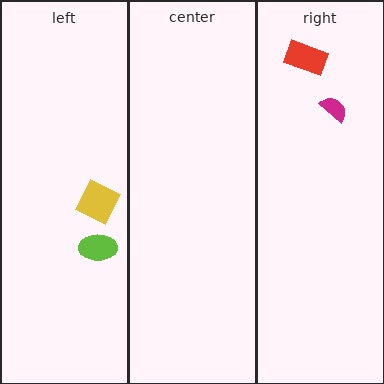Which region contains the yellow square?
The left region.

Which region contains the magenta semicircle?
The right region.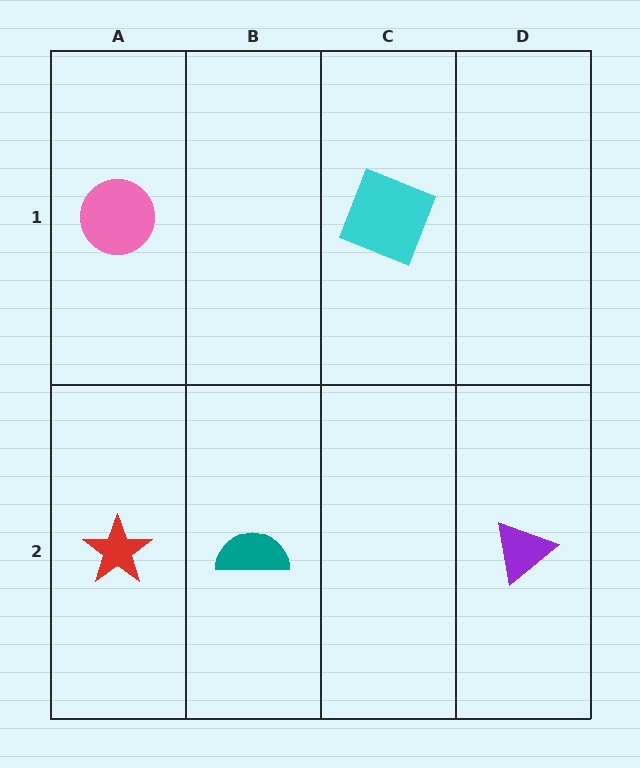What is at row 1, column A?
A pink circle.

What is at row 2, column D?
A purple triangle.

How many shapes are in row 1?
2 shapes.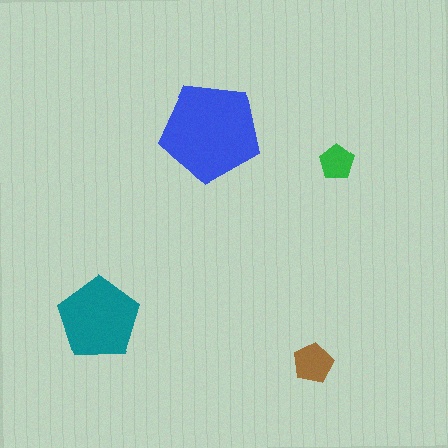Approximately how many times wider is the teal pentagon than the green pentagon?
About 2.5 times wider.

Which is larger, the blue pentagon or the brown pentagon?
The blue one.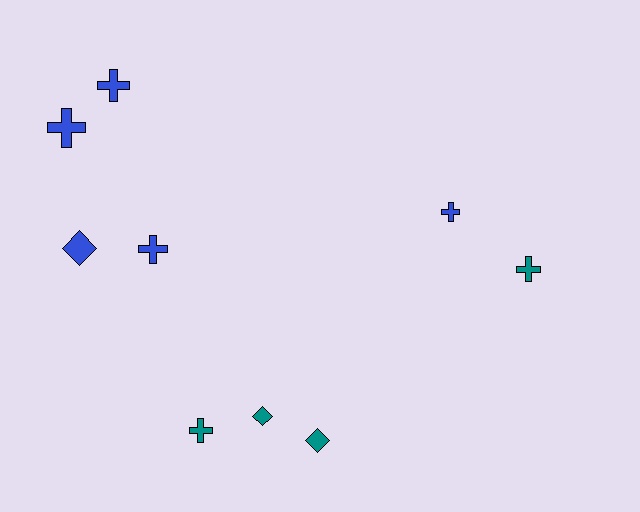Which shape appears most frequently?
Cross, with 6 objects.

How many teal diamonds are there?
There are 2 teal diamonds.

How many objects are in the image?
There are 9 objects.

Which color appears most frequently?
Blue, with 5 objects.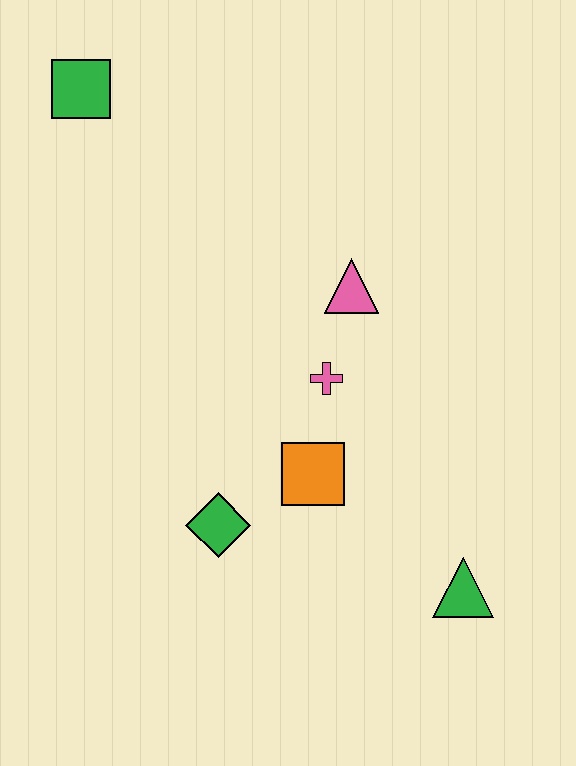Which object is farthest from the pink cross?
The green square is farthest from the pink cross.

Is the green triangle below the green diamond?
Yes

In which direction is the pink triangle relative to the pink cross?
The pink triangle is above the pink cross.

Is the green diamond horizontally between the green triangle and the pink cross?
No